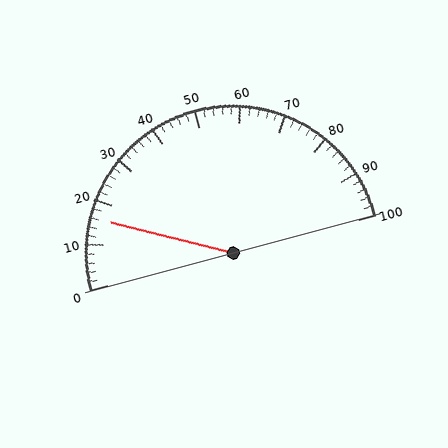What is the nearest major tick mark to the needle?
The nearest major tick mark is 20.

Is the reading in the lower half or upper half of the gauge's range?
The reading is in the lower half of the range (0 to 100).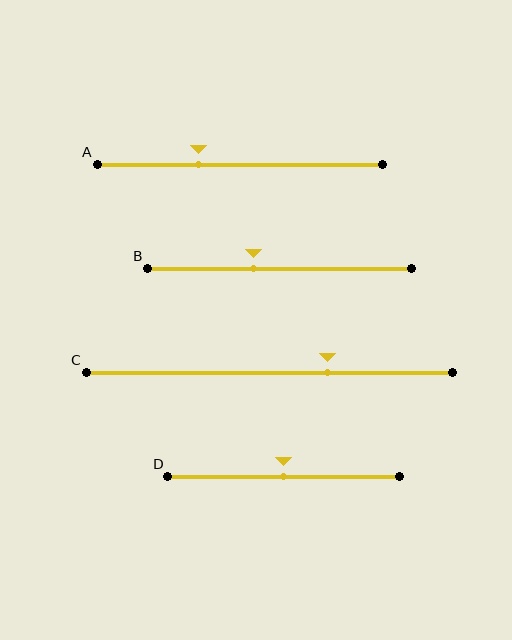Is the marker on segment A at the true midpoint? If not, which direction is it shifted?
No, the marker on segment A is shifted to the left by about 15% of the segment length.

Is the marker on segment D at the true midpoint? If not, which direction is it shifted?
Yes, the marker on segment D is at the true midpoint.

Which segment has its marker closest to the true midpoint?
Segment D has its marker closest to the true midpoint.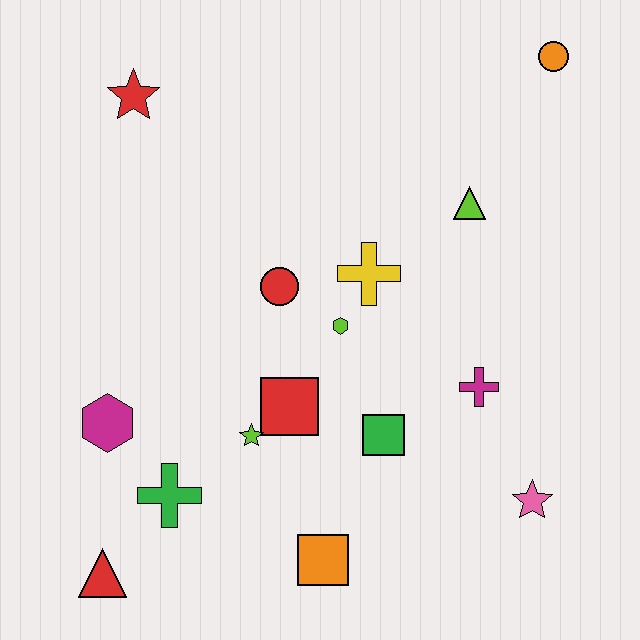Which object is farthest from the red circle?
The orange circle is farthest from the red circle.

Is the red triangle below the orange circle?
Yes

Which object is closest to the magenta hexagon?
The green cross is closest to the magenta hexagon.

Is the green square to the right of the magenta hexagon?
Yes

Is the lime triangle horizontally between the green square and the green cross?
No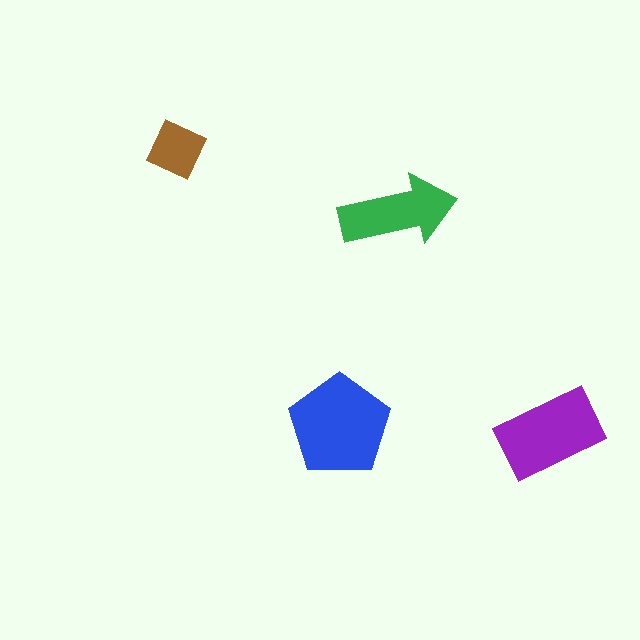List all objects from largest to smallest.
The blue pentagon, the purple rectangle, the green arrow, the brown diamond.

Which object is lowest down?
The purple rectangle is bottommost.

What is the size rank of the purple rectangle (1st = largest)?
2nd.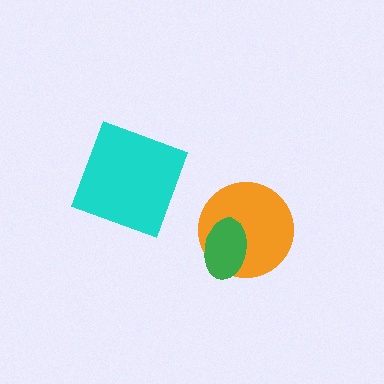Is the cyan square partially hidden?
No, no other shape covers it.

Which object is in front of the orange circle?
The green ellipse is in front of the orange circle.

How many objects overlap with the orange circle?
1 object overlaps with the orange circle.